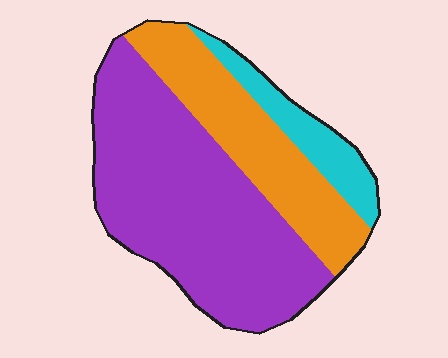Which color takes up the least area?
Cyan, at roughly 10%.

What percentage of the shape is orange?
Orange covers about 30% of the shape.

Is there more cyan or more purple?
Purple.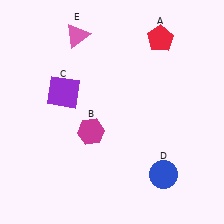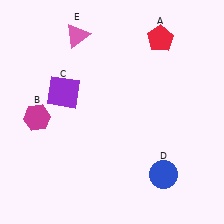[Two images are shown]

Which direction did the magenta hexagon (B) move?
The magenta hexagon (B) moved left.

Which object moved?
The magenta hexagon (B) moved left.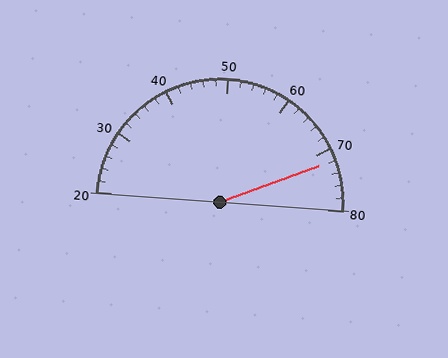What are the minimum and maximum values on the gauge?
The gauge ranges from 20 to 80.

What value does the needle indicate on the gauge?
The needle indicates approximately 72.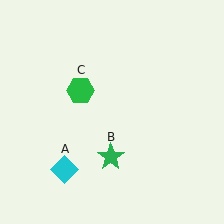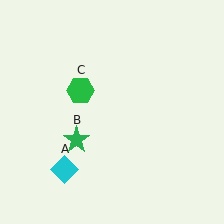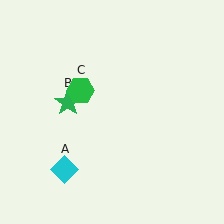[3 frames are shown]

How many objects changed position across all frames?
1 object changed position: green star (object B).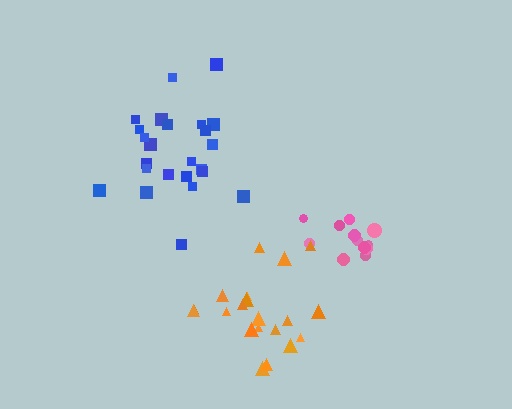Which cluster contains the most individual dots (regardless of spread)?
Blue (24).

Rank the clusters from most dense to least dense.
pink, blue, orange.